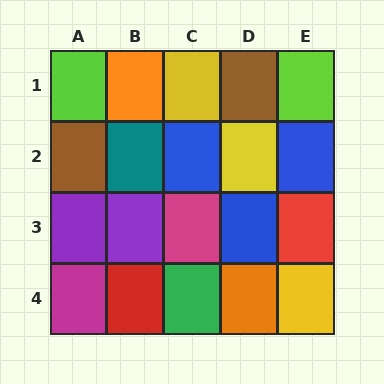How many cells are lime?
2 cells are lime.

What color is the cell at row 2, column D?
Yellow.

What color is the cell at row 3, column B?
Purple.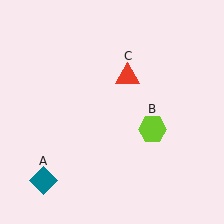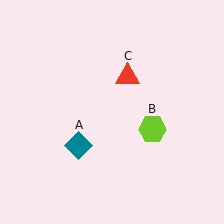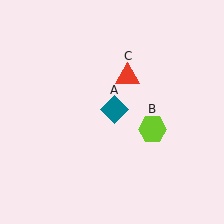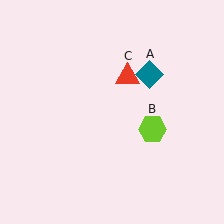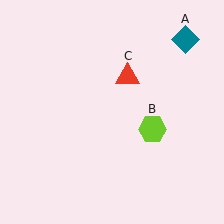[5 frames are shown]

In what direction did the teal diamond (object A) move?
The teal diamond (object A) moved up and to the right.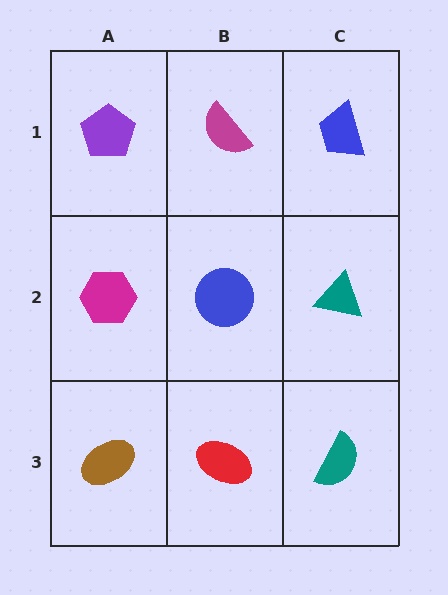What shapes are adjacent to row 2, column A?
A purple pentagon (row 1, column A), a brown ellipse (row 3, column A), a blue circle (row 2, column B).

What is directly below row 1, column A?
A magenta hexagon.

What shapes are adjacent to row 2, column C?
A blue trapezoid (row 1, column C), a teal semicircle (row 3, column C), a blue circle (row 2, column B).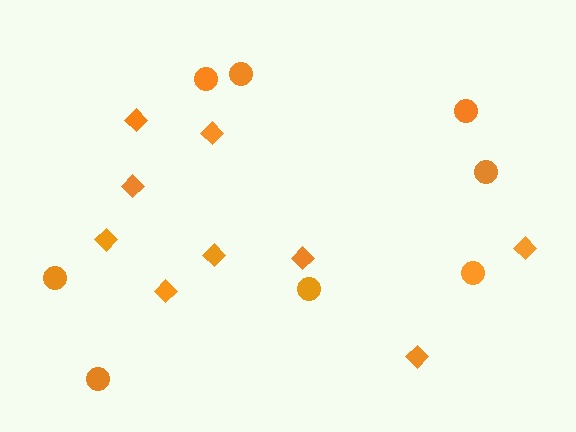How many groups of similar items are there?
There are 2 groups: one group of diamonds (9) and one group of circles (8).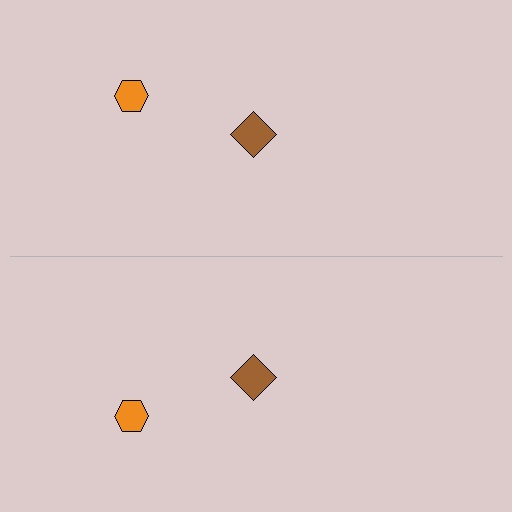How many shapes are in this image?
There are 4 shapes in this image.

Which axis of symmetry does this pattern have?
The pattern has a horizontal axis of symmetry running through the center of the image.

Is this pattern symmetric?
Yes, this pattern has bilateral (reflection) symmetry.